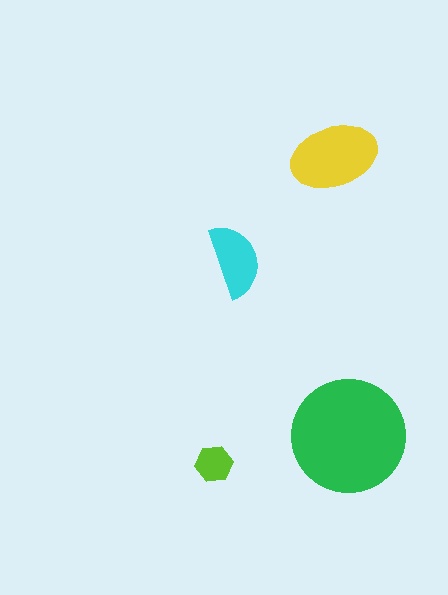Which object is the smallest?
The lime hexagon.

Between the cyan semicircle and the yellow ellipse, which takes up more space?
The yellow ellipse.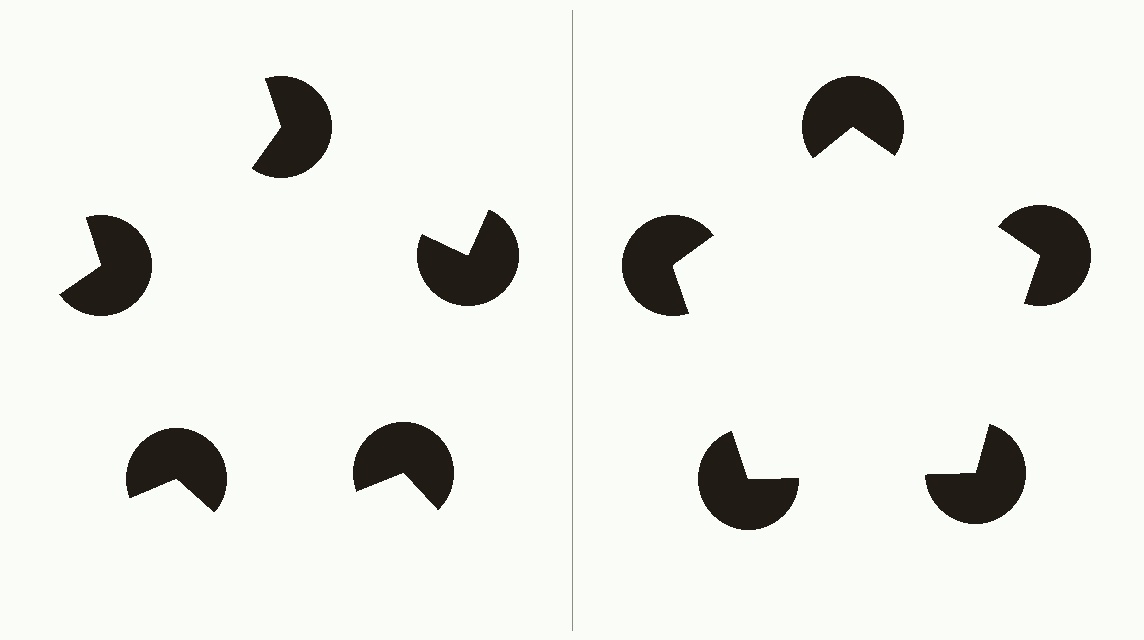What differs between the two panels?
The pac-man discs are positioned identically on both sides; only the wedge orientations differ. On the right they align to a pentagon; on the left they are misaligned.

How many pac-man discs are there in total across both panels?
10 — 5 on each side.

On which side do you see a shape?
An illusory pentagon appears on the right side. On the left side the wedge cuts are rotated, so no coherent shape forms.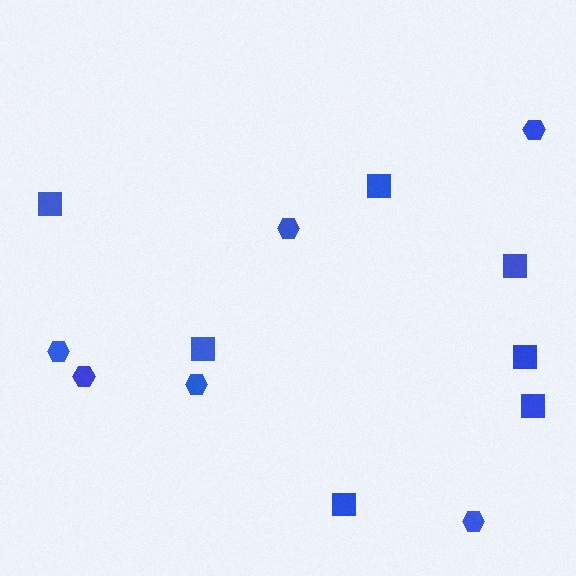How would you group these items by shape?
There are 2 groups: one group of squares (7) and one group of hexagons (6).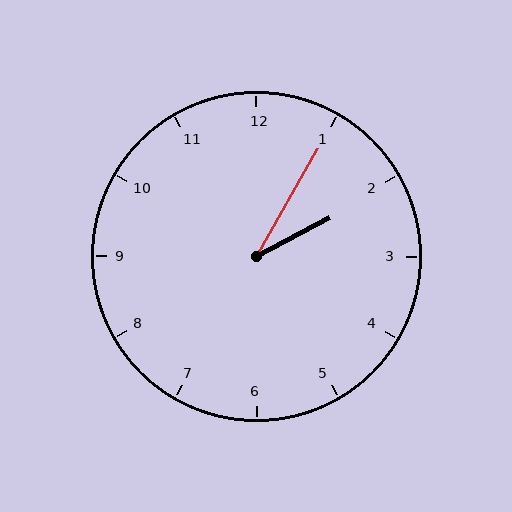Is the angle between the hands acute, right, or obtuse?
It is acute.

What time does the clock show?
2:05.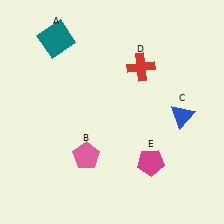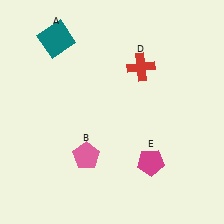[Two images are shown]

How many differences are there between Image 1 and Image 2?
There is 1 difference between the two images.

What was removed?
The blue triangle (C) was removed in Image 2.